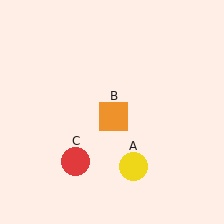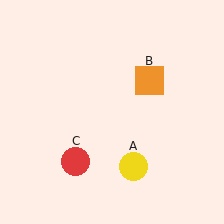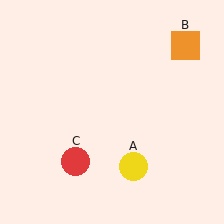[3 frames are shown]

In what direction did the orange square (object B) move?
The orange square (object B) moved up and to the right.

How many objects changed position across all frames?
1 object changed position: orange square (object B).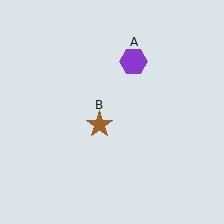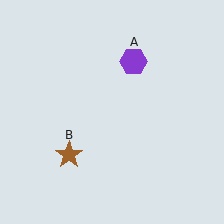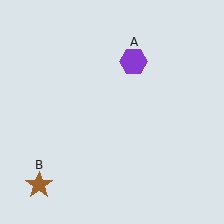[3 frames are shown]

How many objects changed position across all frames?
1 object changed position: brown star (object B).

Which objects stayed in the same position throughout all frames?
Purple hexagon (object A) remained stationary.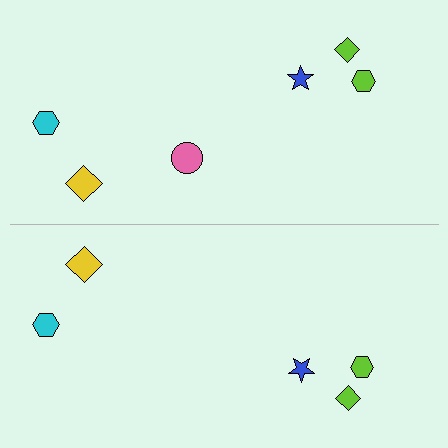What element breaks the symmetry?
A pink circle is missing from the bottom side.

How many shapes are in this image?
There are 11 shapes in this image.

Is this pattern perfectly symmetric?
No, the pattern is not perfectly symmetric. A pink circle is missing from the bottom side.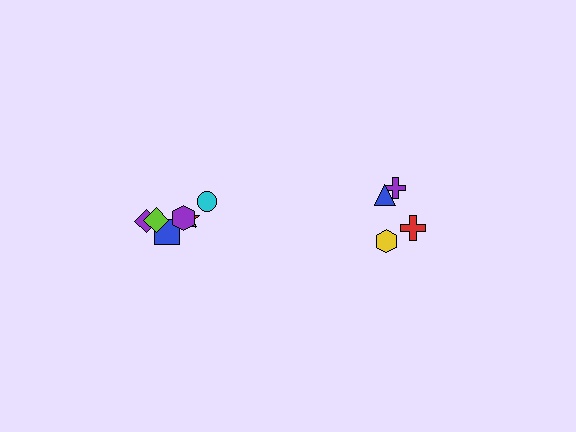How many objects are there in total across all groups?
There are 11 objects.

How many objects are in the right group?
There are 4 objects.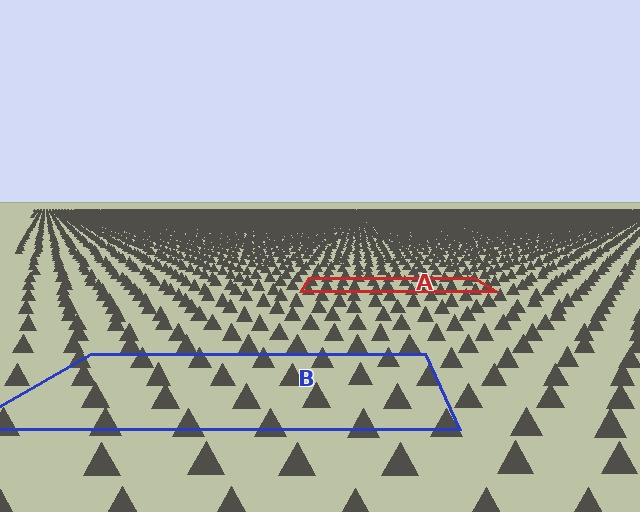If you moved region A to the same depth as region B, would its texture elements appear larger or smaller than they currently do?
They would appear larger. At a closer depth, the same texture elements are projected at a bigger on-screen size.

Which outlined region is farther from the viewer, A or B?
Region A is farther from the viewer — the texture elements inside it appear smaller and more densely packed.